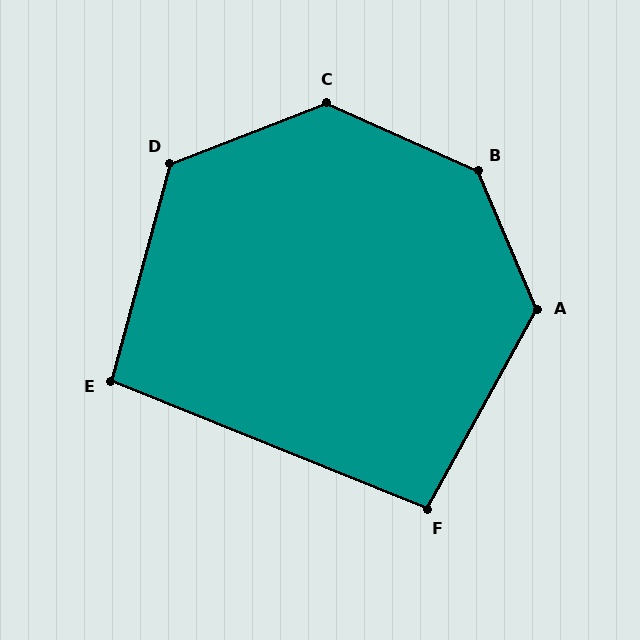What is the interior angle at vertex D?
Approximately 126 degrees (obtuse).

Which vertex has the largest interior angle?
B, at approximately 137 degrees.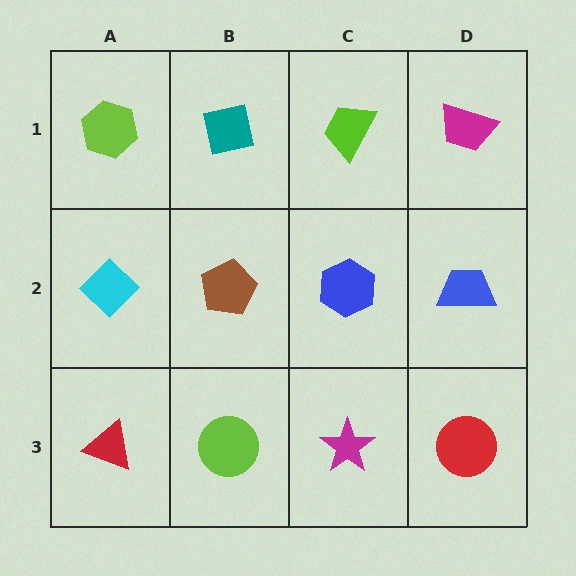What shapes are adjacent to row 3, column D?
A blue trapezoid (row 2, column D), a magenta star (row 3, column C).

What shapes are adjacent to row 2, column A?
A lime hexagon (row 1, column A), a red triangle (row 3, column A), a brown pentagon (row 2, column B).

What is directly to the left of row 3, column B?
A red triangle.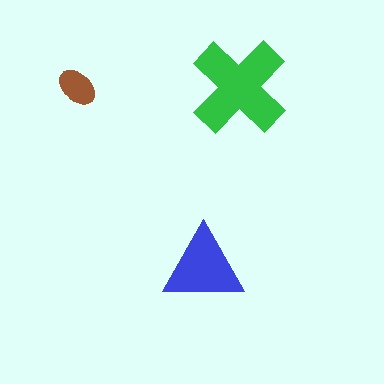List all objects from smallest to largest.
The brown ellipse, the blue triangle, the green cross.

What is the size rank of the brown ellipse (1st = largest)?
3rd.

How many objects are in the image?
There are 3 objects in the image.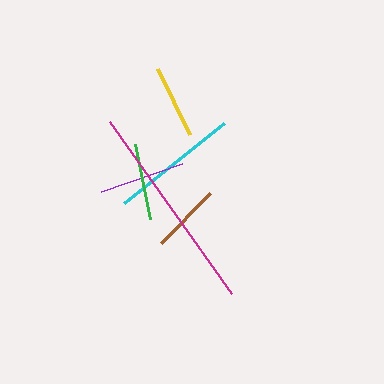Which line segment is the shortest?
The brown line is the shortest at approximately 70 pixels.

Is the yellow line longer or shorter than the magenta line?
The magenta line is longer than the yellow line.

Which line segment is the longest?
The magenta line is the longest at approximately 211 pixels.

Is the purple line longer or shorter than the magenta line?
The magenta line is longer than the purple line.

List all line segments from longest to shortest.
From longest to shortest: magenta, cyan, purple, green, yellow, brown.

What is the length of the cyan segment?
The cyan segment is approximately 128 pixels long.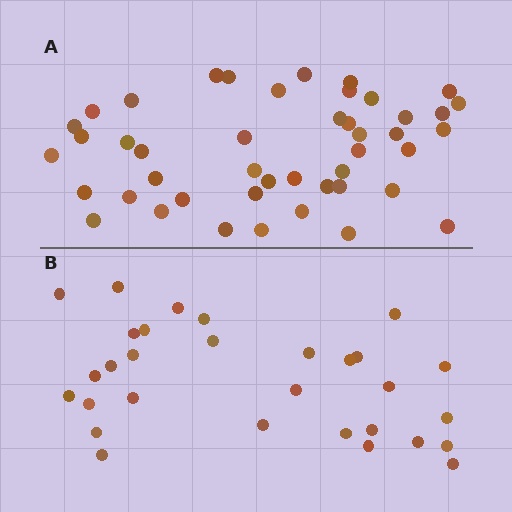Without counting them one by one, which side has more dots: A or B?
Region A (the top region) has more dots.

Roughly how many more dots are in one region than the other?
Region A has approximately 15 more dots than region B.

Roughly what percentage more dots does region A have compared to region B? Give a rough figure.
About 50% more.